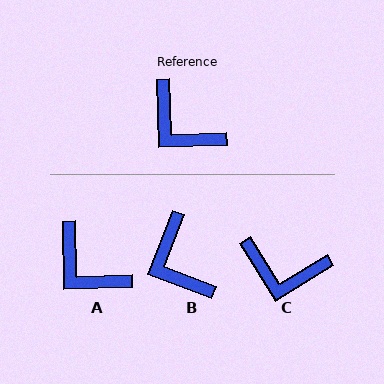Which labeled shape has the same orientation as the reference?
A.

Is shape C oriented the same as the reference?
No, it is off by about 30 degrees.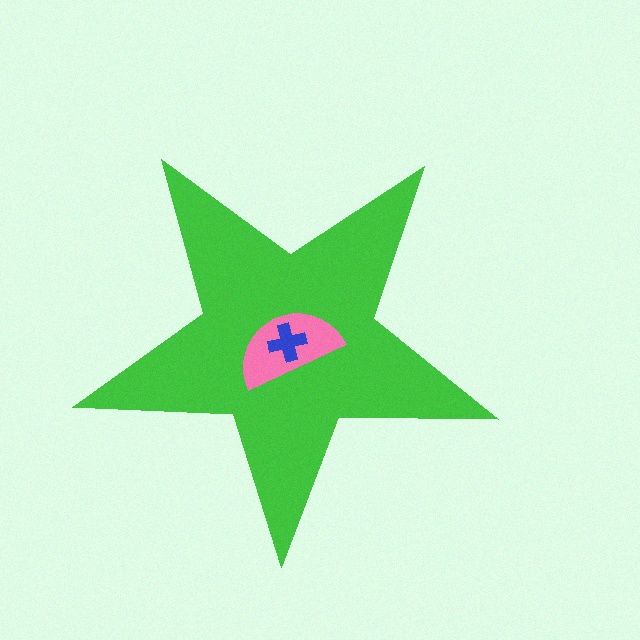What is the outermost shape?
The green star.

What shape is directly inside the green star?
The pink semicircle.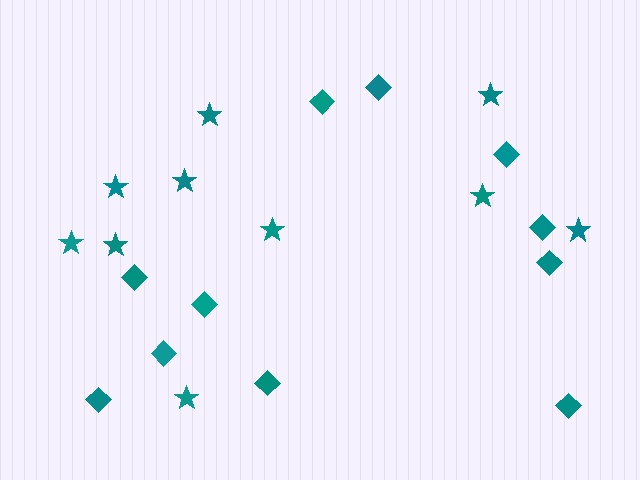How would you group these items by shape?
There are 2 groups: one group of diamonds (11) and one group of stars (10).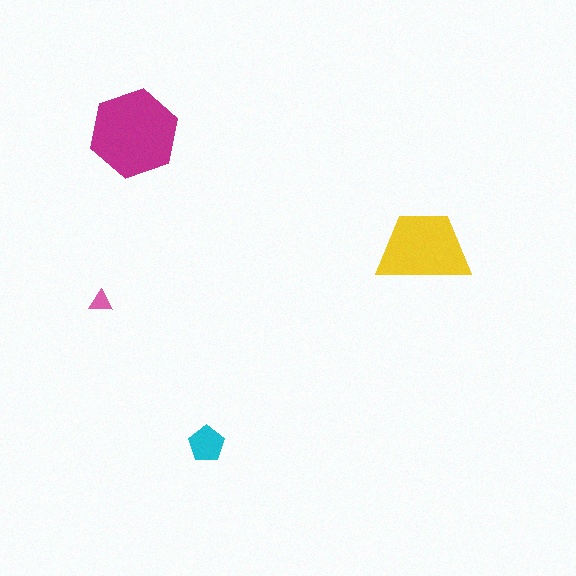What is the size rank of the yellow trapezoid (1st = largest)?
2nd.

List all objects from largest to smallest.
The magenta hexagon, the yellow trapezoid, the cyan pentagon, the pink triangle.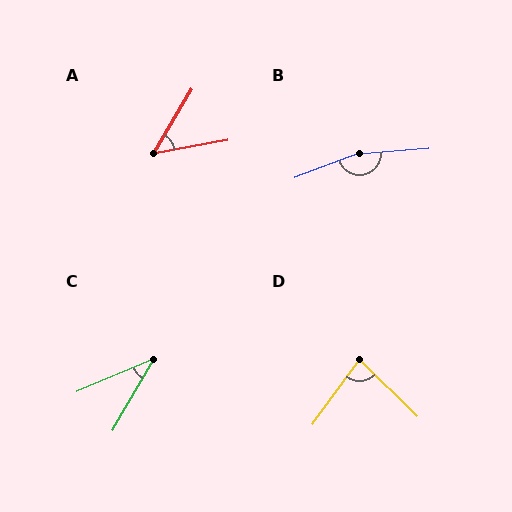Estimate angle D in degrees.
Approximately 81 degrees.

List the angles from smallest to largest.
C (36°), A (49°), D (81°), B (164°).